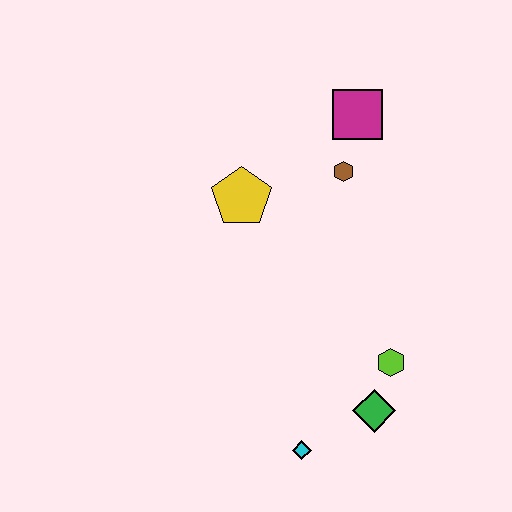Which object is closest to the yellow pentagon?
The brown hexagon is closest to the yellow pentagon.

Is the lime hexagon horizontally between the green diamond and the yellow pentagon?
No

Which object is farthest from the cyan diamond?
The magenta square is farthest from the cyan diamond.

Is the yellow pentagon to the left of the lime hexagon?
Yes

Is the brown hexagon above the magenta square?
No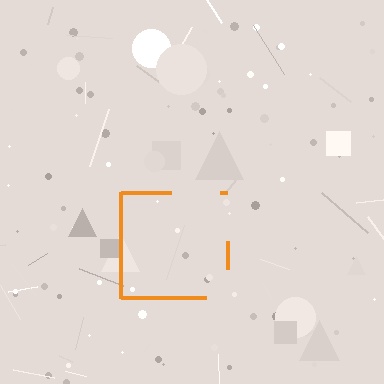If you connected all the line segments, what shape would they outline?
They would outline a square.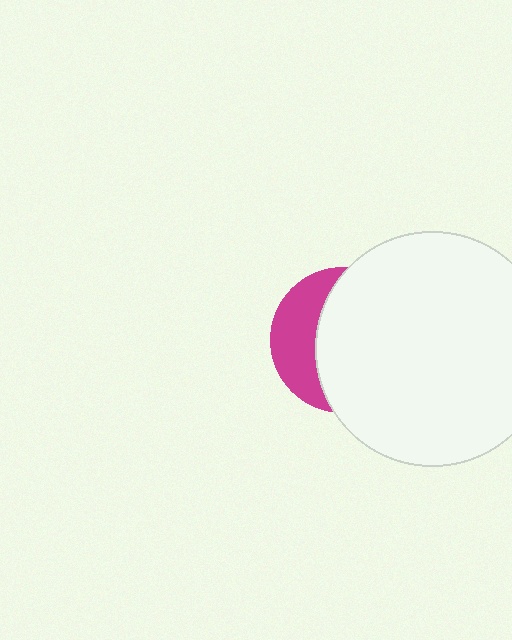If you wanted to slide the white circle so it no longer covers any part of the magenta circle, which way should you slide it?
Slide it right — that is the most direct way to separate the two shapes.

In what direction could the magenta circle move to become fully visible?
The magenta circle could move left. That would shift it out from behind the white circle entirely.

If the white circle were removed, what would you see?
You would see the complete magenta circle.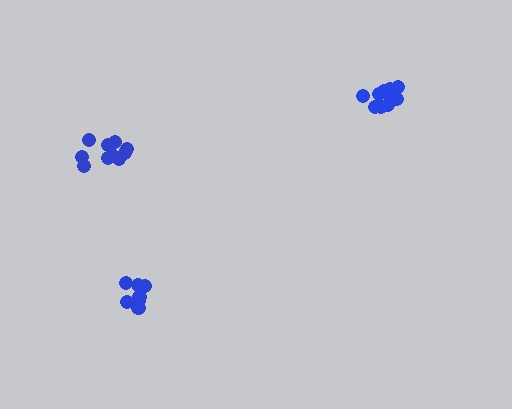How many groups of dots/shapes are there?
There are 3 groups.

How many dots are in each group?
Group 1: 7 dots, Group 2: 10 dots, Group 3: 11 dots (28 total).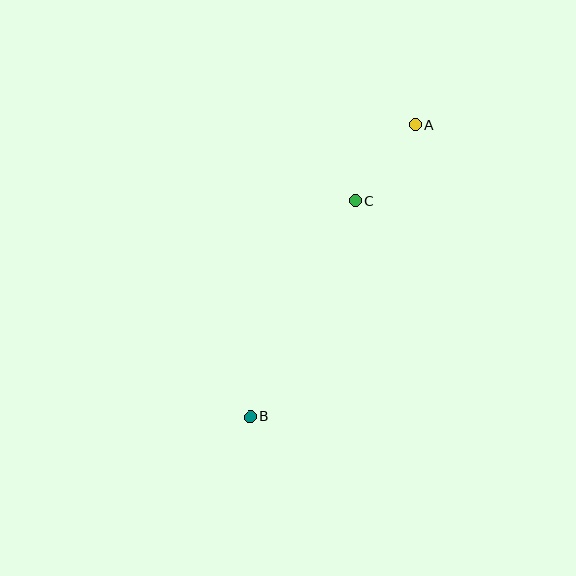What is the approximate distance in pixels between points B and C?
The distance between B and C is approximately 240 pixels.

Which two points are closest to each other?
Points A and C are closest to each other.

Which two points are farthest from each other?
Points A and B are farthest from each other.